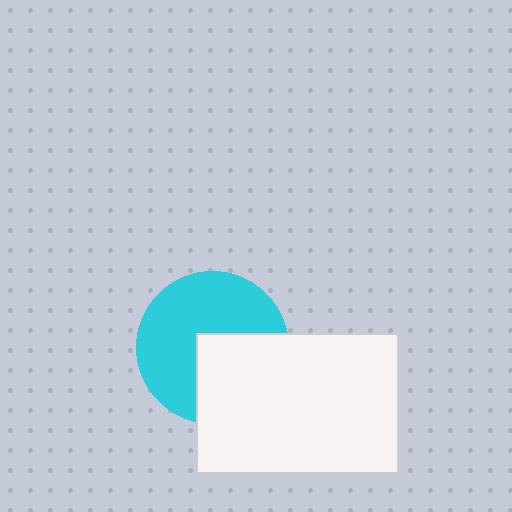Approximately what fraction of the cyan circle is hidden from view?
Roughly 39% of the cyan circle is hidden behind the white rectangle.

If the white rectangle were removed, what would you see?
You would see the complete cyan circle.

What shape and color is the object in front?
The object in front is a white rectangle.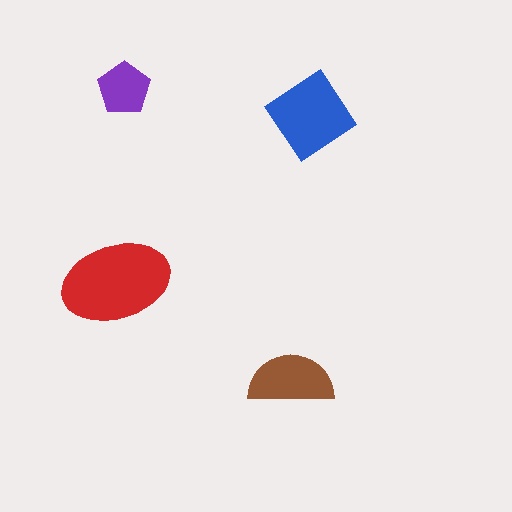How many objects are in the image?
There are 4 objects in the image.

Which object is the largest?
The red ellipse.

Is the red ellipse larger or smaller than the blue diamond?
Larger.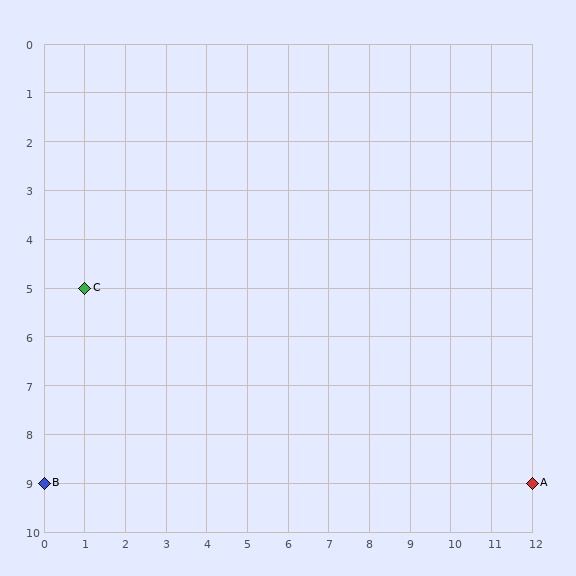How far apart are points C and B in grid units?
Points C and B are 1 column and 4 rows apart (about 4.1 grid units diagonally).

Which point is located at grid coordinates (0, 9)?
Point B is at (0, 9).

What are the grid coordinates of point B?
Point B is at grid coordinates (0, 9).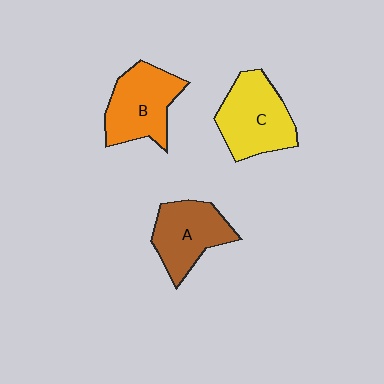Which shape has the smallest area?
Shape A (brown).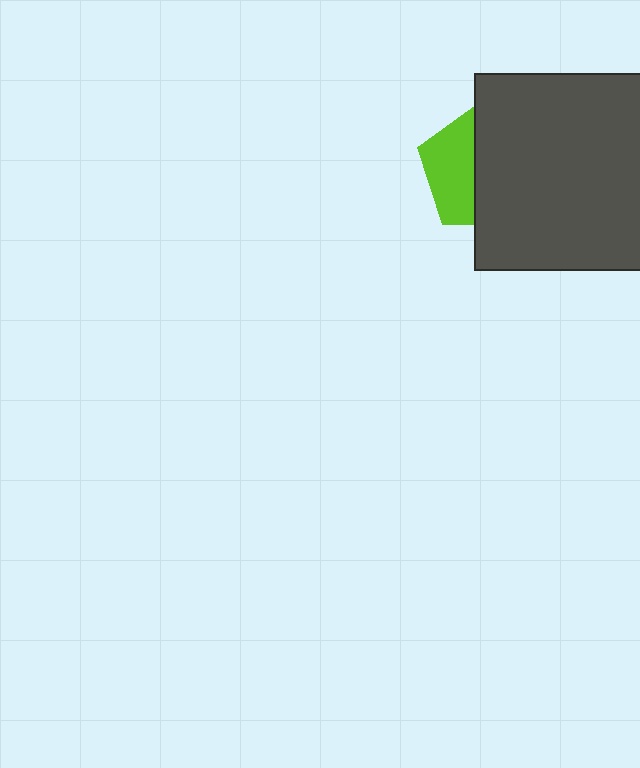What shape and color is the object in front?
The object in front is a dark gray square.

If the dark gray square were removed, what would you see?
You would see the complete lime pentagon.